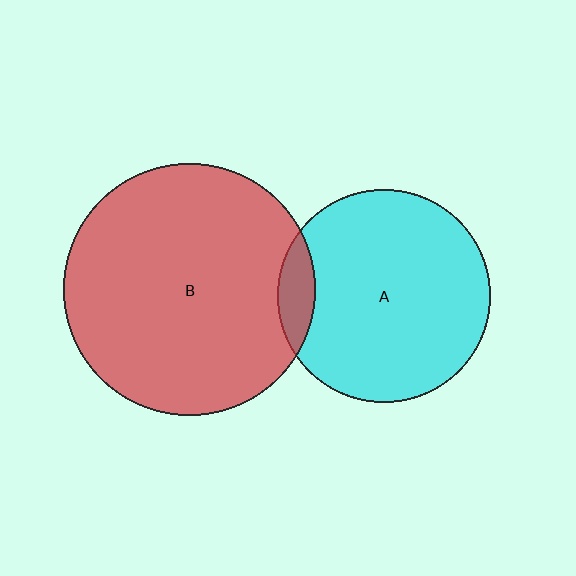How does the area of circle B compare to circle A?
Approximately 1.4 times.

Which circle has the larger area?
Circle B (red).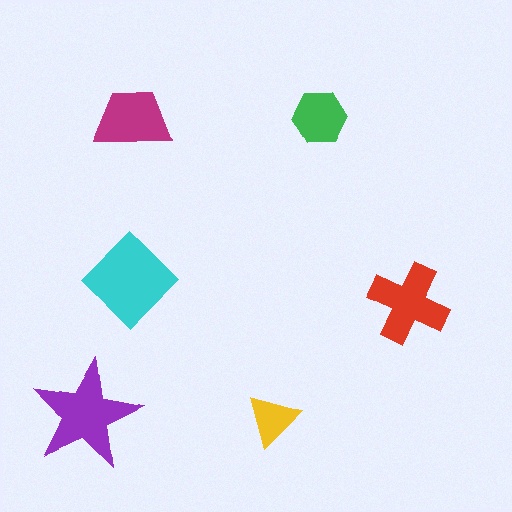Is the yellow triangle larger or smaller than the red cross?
Smaller.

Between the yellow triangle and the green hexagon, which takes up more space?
The green hexagon.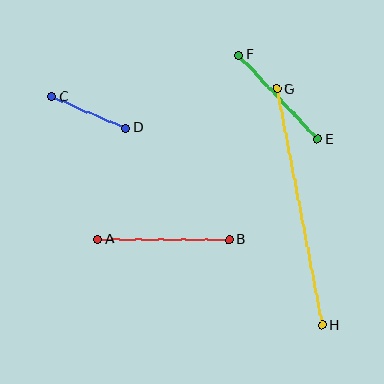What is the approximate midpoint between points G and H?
The midpoint is at approximately (299, 207) pixels.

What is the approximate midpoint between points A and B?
The midpoint is at approximately (163, 239) pixels.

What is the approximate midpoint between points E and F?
The midpoint is at approximately (278, 97) pixels.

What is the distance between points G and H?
The distance is approximately 241 pixels.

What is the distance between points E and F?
The distance is approximately 115 pixels.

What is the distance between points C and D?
The distance is approximately 81 pixels.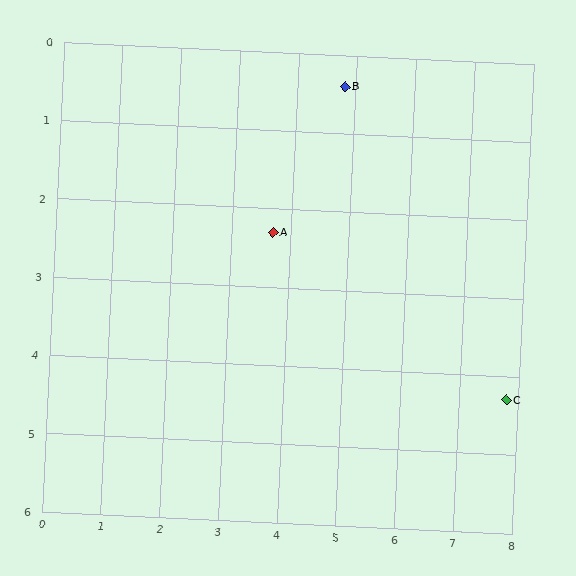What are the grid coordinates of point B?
Point B is at approximately (4.8, 0.4).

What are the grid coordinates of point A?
Point A is at approximately (3.7, 2.3).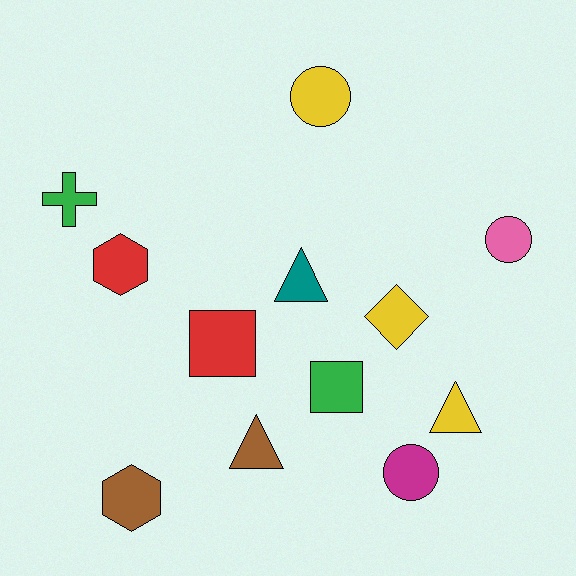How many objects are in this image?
There are 12 objects.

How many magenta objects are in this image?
There is 1 magenta object.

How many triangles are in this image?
There are 3 triangles.